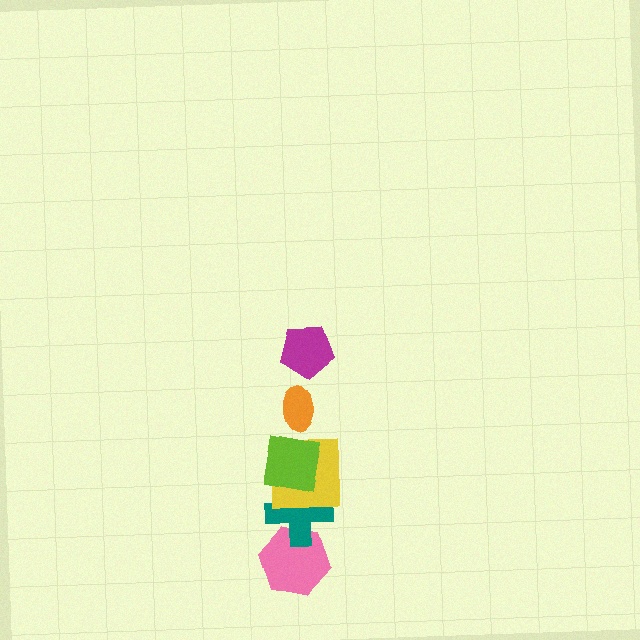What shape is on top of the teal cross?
The yellow square is on top of the teal cross.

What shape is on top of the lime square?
The orange ellipse is on top of the lime square.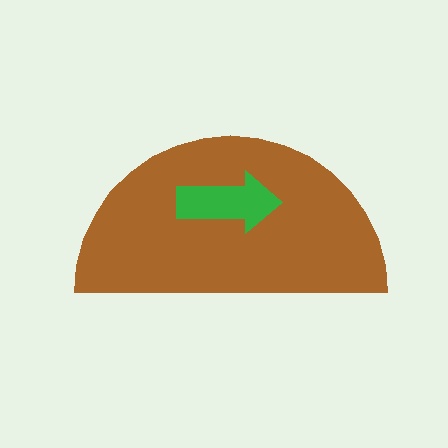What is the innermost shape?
The green arrow.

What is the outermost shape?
The brown semicircle.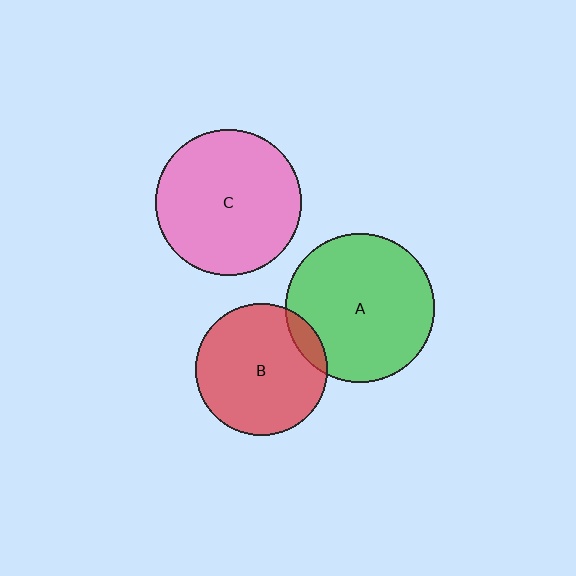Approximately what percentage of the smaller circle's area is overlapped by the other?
Approximately 10%.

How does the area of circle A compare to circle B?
Approximately 1.3 times.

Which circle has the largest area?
Circle A (green).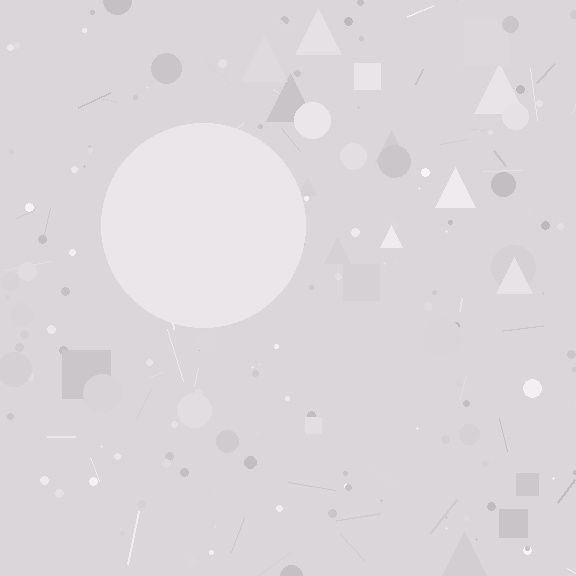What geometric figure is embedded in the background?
A circle is embedded in the background.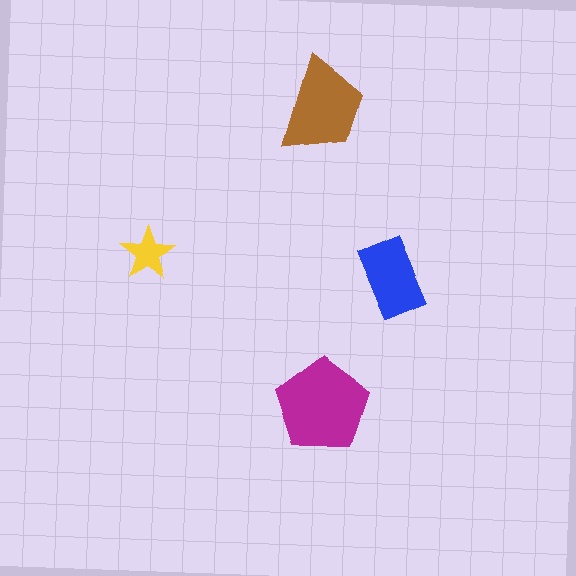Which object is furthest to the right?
The blue rectangle is rightmost.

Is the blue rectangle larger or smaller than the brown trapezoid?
Smaller.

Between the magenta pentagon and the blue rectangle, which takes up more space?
The magenta pentagon.